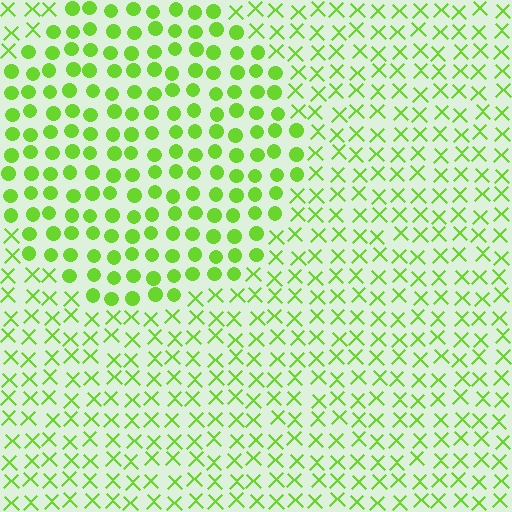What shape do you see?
I see a circle.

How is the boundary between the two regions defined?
The boundary is defined by a change in element shape: circles inside vs. X marks outside. All elements share the same color and spacing.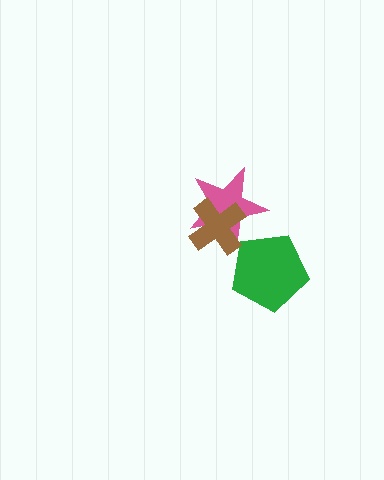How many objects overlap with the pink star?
1 object overlaps with the pink star.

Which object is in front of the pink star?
The brown cross is in front of the pink star.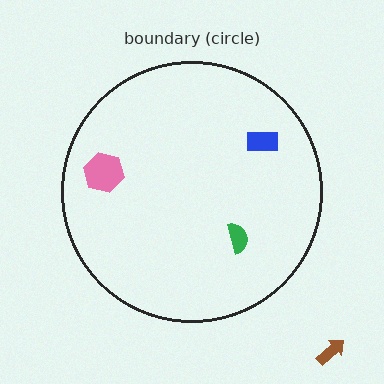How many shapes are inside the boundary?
3 inside, 1 outside.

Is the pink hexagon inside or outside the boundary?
Inside.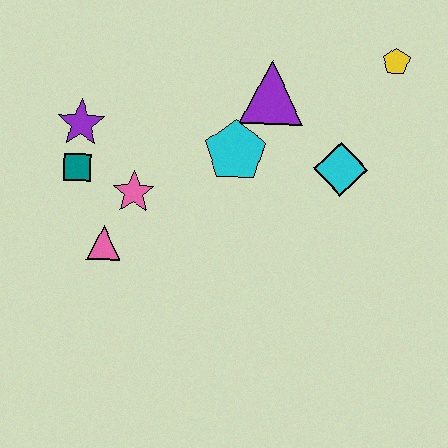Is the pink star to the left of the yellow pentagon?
Yes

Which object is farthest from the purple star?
The yellow pentagon is farthest from the purple star.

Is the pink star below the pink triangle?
No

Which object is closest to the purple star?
The teal square is closest to the purple star.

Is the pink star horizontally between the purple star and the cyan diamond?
Yes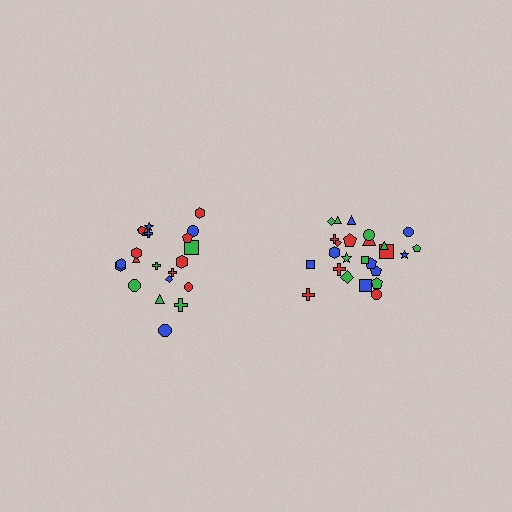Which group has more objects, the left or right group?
The right group.